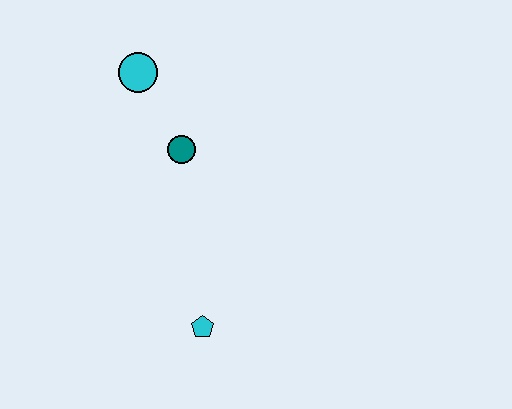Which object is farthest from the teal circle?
The cyan pentagon is farthest from the teal circle.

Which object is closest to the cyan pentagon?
The teal circle is closest to the cyan pentagon.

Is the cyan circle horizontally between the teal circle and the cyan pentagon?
No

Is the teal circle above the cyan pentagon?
Yes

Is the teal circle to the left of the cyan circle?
No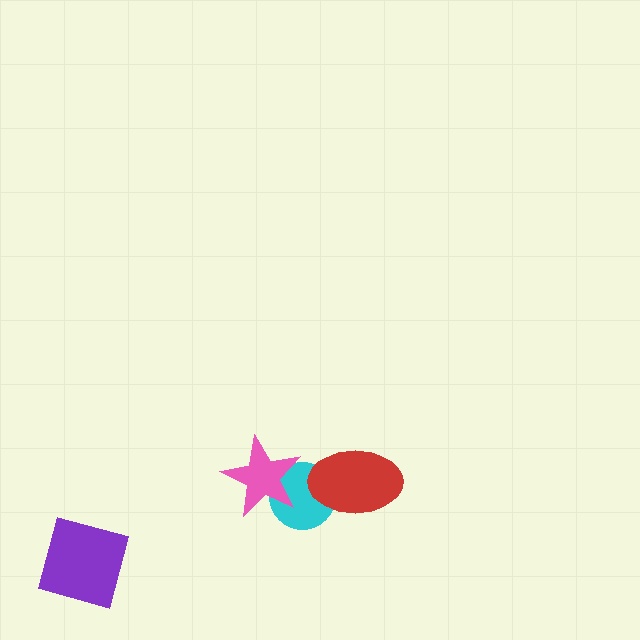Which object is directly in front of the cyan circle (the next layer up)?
The pink star is directly in front of the cyan circle.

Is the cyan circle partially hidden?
Yes, it is partially covered by another shape.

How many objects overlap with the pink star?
1 object overlaps with the pink star.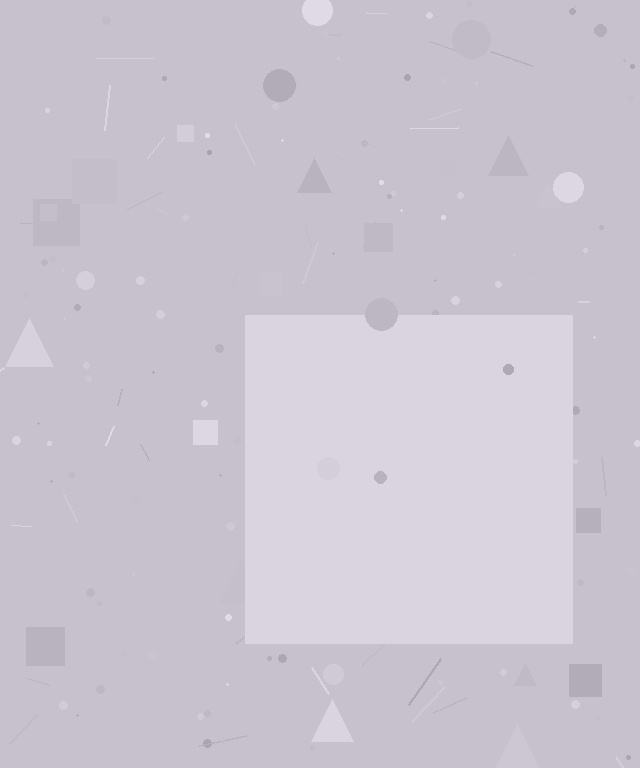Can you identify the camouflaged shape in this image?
The camouflaged shape is a square.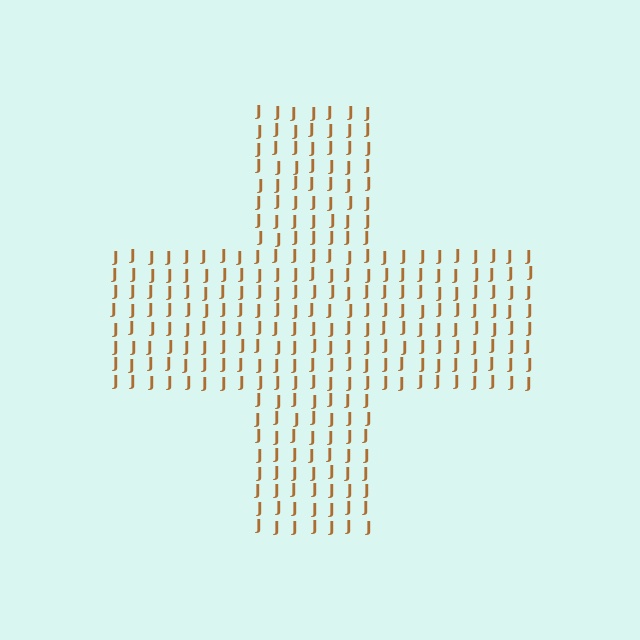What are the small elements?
The small elements are letter J's.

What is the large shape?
The large shape is a cross.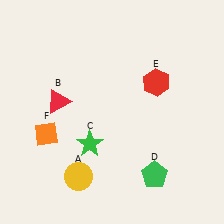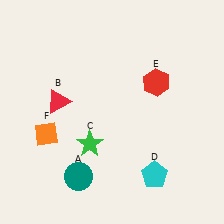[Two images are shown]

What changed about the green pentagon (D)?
In Image 1, D is green. In Image 2, it changed to cyan.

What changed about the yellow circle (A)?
In Image 1, A is yellow. In Image 2, it changed to teal.